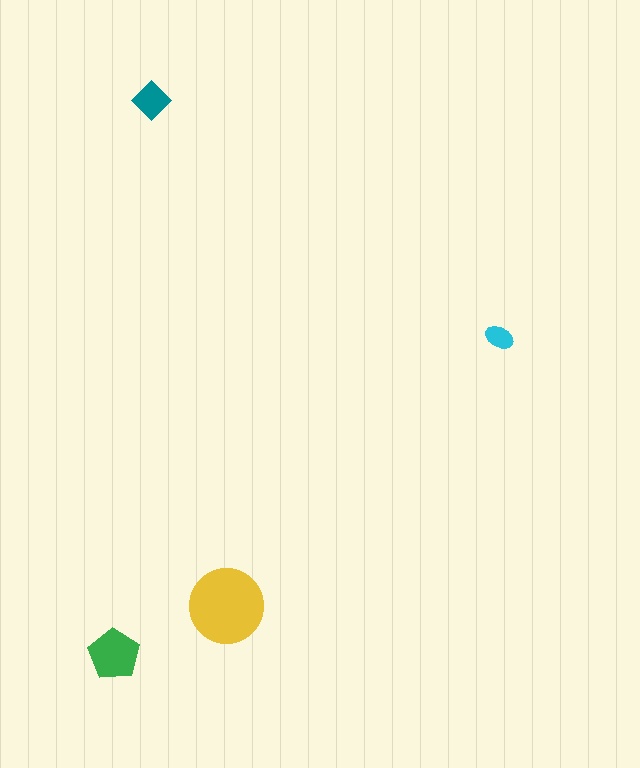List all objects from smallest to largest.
The cyan ellipse, the teal diamond, the green pentagon, the yellow circle.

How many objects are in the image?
There are 4 objects in the image.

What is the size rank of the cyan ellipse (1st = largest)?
4th.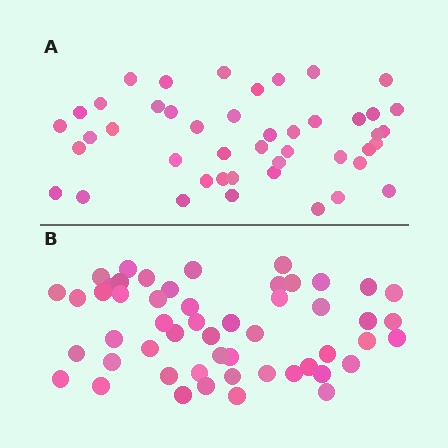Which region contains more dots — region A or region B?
Region B (the bottom region) has more dots.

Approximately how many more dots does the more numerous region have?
Region B has roughly 8 or so more dots than region A.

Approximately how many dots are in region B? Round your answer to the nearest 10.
About 50 dots. (The exact count is 52, which rounds to 50.)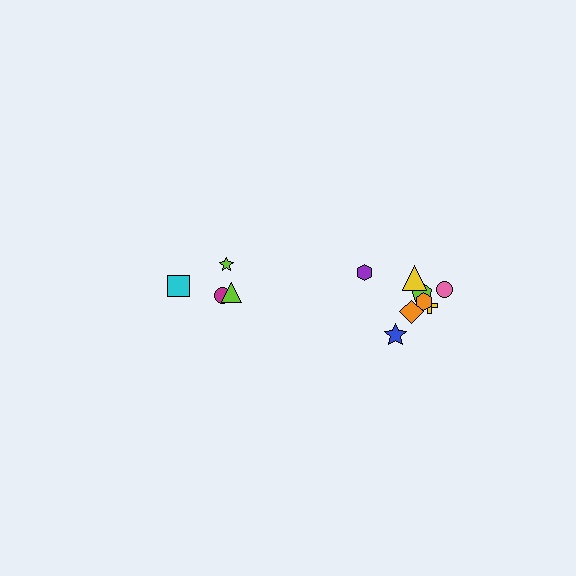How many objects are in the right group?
There are 8 objects.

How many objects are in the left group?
There are 4 objects.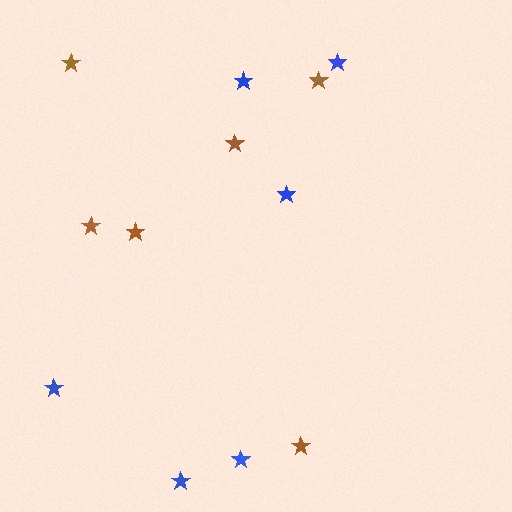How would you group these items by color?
There are 2 groups: one group of blue stars (6) and one group of brown stars (6).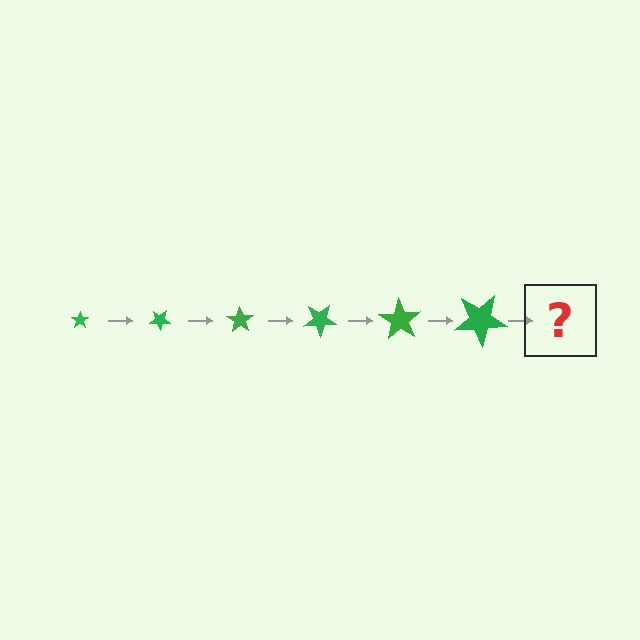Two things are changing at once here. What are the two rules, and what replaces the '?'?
The two rules are that the star grows larger each step and it rotates 35 degrees each step. The '?' should be a star, larger than the previous one and rotated 210 degrees from the start.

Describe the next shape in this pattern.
It should be a star, larger than the previous one and rotated 210 degrees from the start.